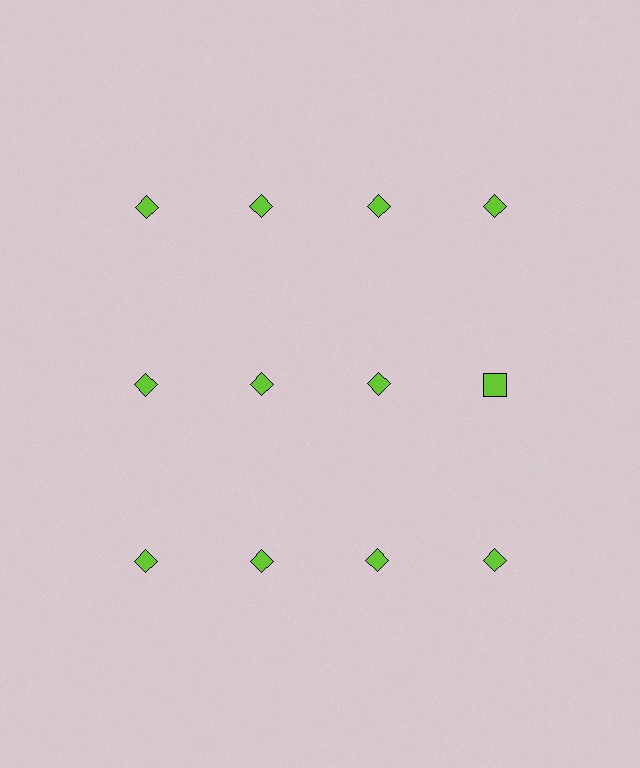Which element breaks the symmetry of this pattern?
The lime square in the second row, second from right column breaks the symmetry. All other shapes are lime diamonds.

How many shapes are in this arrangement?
There are 12 shapes arranged in a grid pattern.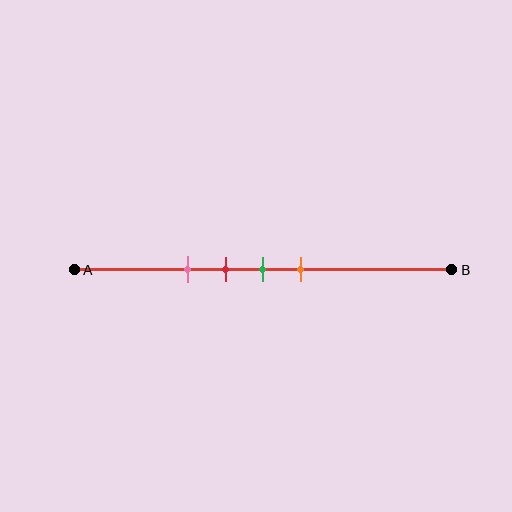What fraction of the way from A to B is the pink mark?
The pink mark is approximately 30% (0.3) of the way from A to B.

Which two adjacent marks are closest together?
The red and green marks are the closest adjacent pair.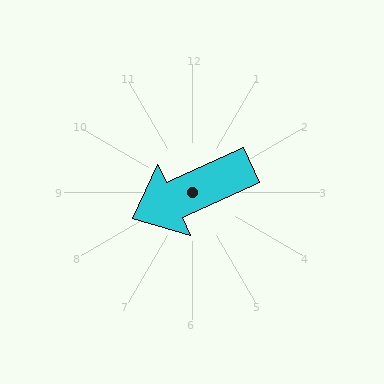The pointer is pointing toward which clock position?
Roughly 8 o'clock.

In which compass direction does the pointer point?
Southwest.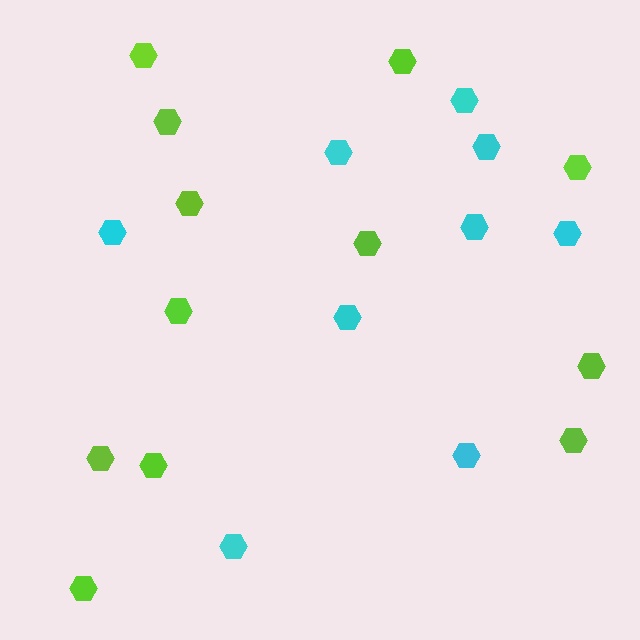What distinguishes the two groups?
There are 2 groups: one group of cyan hexagons (9) and one group of lime hexagons (12).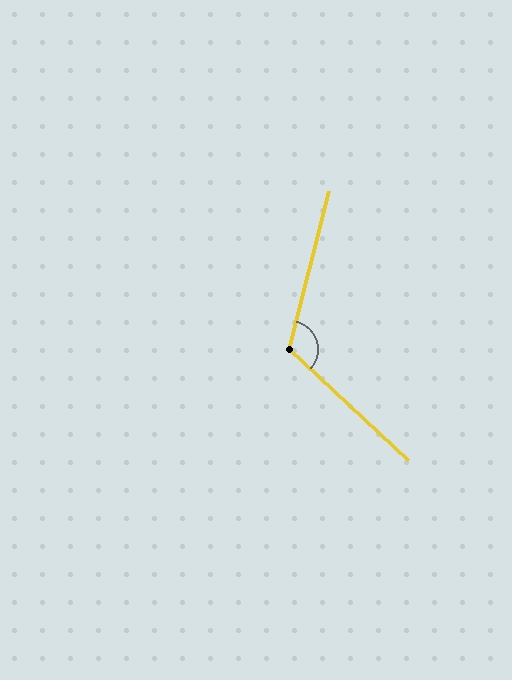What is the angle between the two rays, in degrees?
Approximately 119 degrees.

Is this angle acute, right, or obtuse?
It is obtuse.